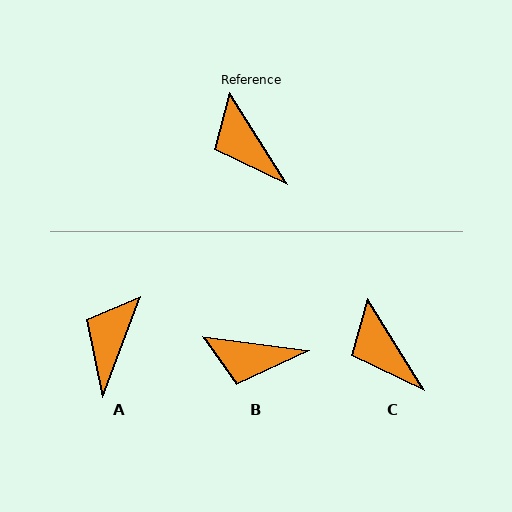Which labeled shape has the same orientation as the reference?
C.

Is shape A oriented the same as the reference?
No, it is off by about 53 degrees.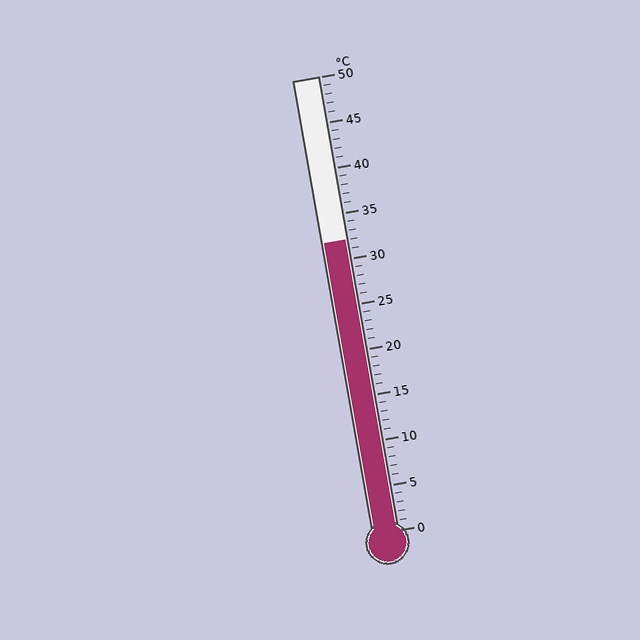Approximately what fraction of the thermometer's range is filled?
The thermometer is filled to approximately 65% of its range.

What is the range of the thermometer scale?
The thermometer scale ranges from 0°C to 50°C.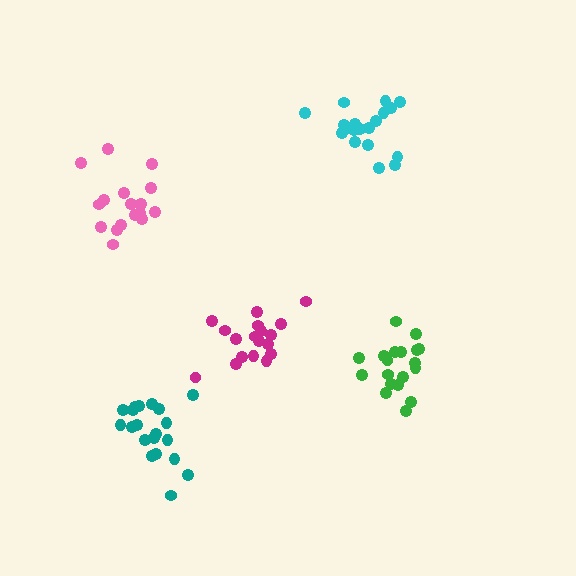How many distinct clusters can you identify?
There are 5 distinct clusters.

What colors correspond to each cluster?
The clusters are colored: cyan, magenta, pink, green, teal.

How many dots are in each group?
Group 1: 20 dots, Group 2: 18 dots, Group 3: 17 dots, Group 4: 19 dots, Group 5: 20 dots (94 total).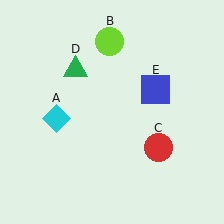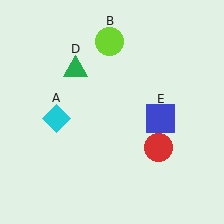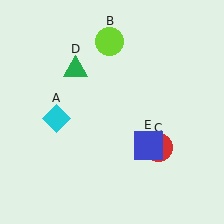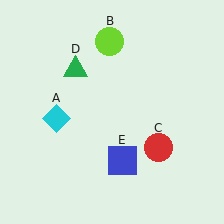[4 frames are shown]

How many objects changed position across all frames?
1 object changed position: blue square (object E).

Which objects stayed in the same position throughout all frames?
Cyan diamond (object A) and lime circle (object B) and red circle (object C) and green triangle (object D) remained stationary.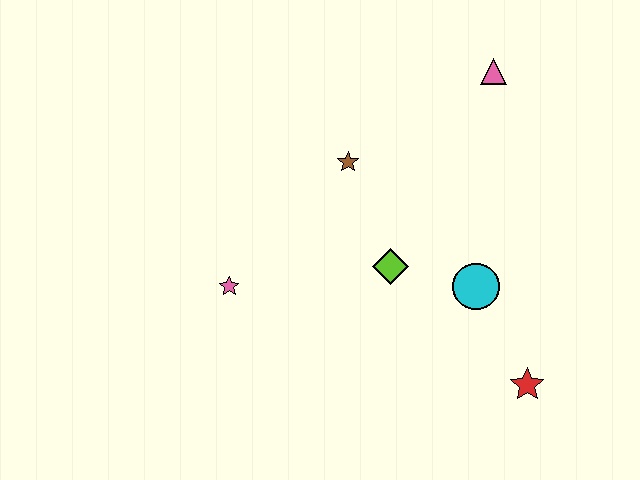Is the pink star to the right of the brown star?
No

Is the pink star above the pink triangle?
No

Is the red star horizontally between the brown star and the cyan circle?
No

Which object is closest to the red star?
The cyan circle is closest to the red star.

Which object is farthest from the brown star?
The red star is farthest from the brown star.